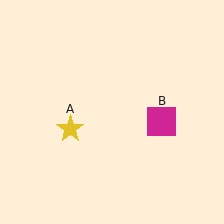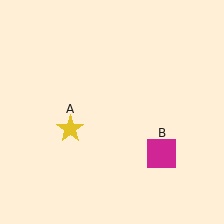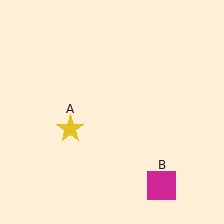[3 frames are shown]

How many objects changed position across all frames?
1 object changed position: magenta square (object B).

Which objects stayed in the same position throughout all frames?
Yellow star (object A) remained stationary.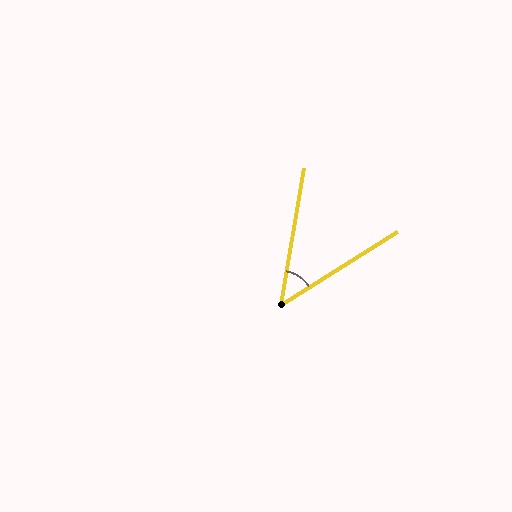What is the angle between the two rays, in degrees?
Approximately 48 degrees.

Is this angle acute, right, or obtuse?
It is acute.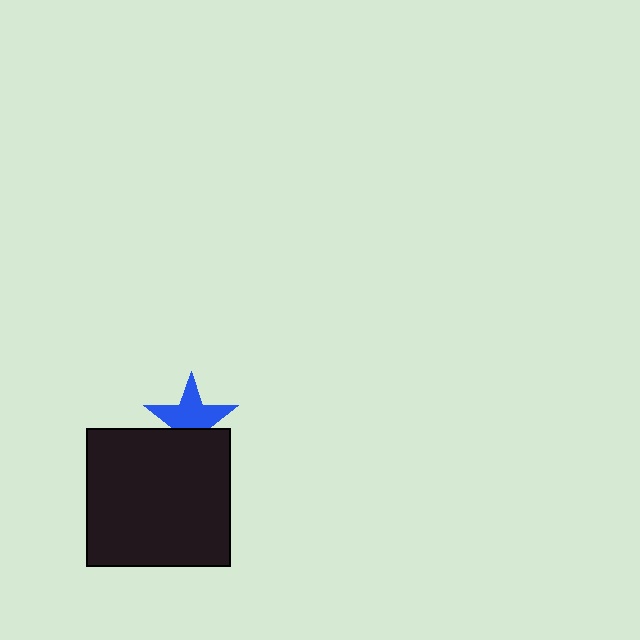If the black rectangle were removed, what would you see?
You would see the complete blue star.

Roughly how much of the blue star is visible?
About half of it is visible (roughly 62%).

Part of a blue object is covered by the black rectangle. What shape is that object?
It is a star.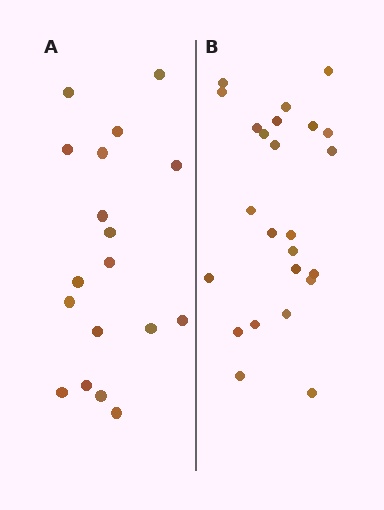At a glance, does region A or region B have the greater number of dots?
Region B (the right region) has more dots.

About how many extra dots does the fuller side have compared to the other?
Region B has about 6 more dots than region A.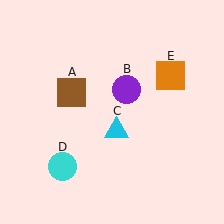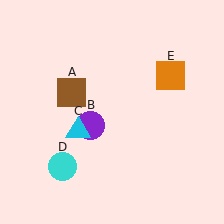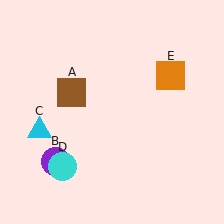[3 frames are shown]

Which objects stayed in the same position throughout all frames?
Brown square (object A) and cyan circle (object D) and orange square (object E) remained stationary.